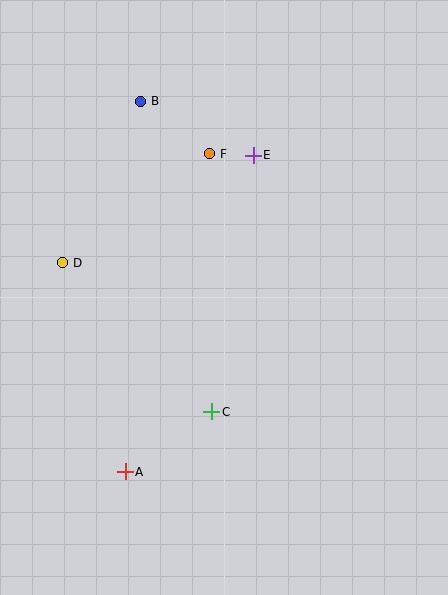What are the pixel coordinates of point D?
Point D is at (63, 263).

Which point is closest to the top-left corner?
Point B is closest to the top-left corner.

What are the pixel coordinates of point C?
Point C is at (212, 412).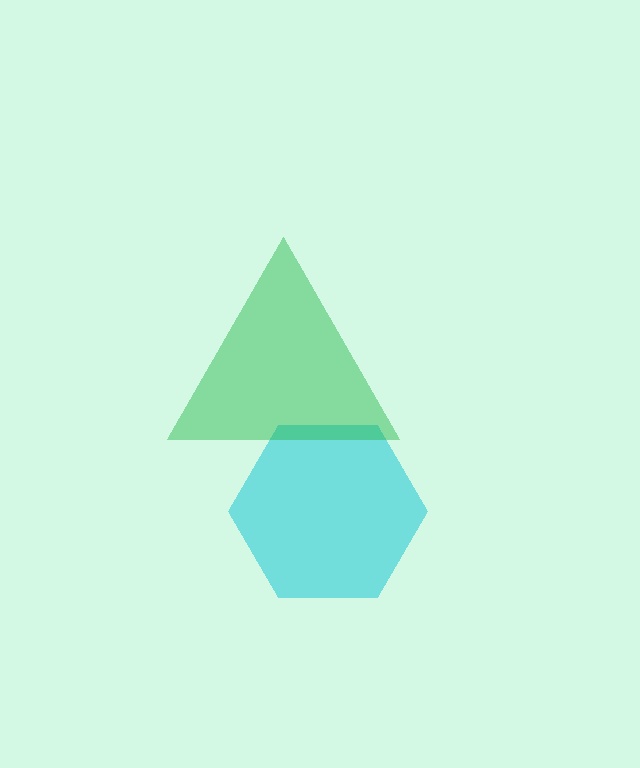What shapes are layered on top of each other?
The layered shapes are: a cyan hexagon, a green triangle.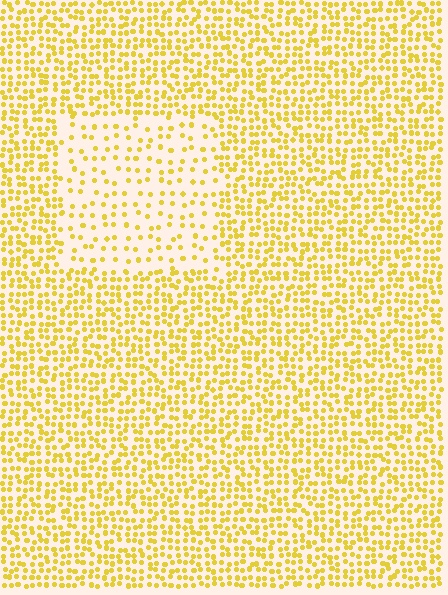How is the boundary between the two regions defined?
The boundary is defined by a change in element density (approximately 2.3x ratio). All elements are the same color, size, and shape.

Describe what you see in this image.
The image contains small yellow elements arranged at two different densities. A rectangle-shaped region is visible where the elements are less densely packed than the surrounding area.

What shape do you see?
I see a rectangle.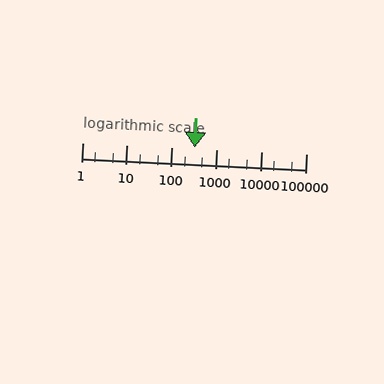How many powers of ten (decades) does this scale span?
The scale spans 5 decades, from 1 to 100000.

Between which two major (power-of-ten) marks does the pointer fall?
The pointer is between 100 and 1000.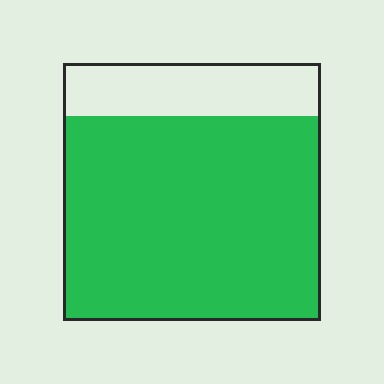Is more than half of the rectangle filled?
Yes.